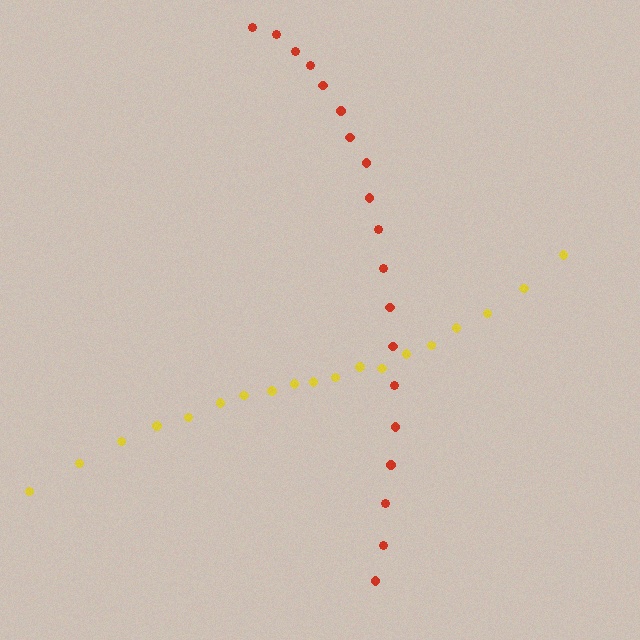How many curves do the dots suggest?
There are 2 distinct paths.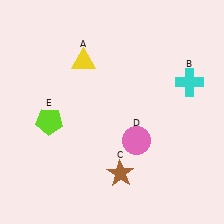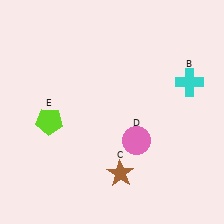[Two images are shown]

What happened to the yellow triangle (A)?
The yellow triangle (A) was removed in Image 2. It was in the top-left area of Image 1.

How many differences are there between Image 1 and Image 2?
There is 1 difference between the two images.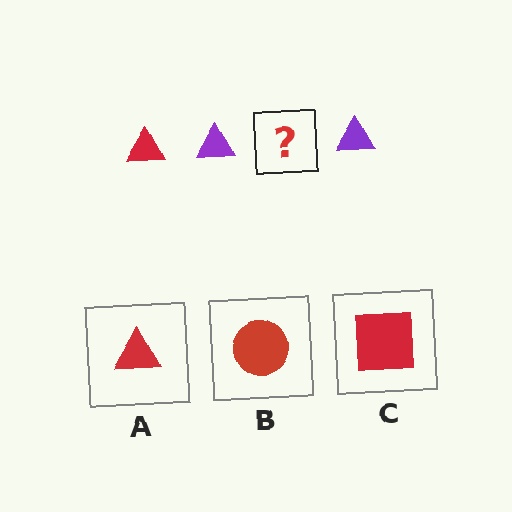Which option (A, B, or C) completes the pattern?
A.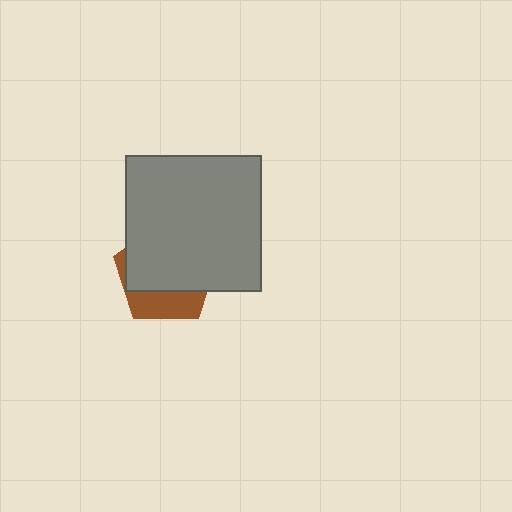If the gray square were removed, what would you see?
You would see the complete brown pentagon.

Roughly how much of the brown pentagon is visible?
A small part of it is visible (roughly 32%).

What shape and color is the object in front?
The object in front is a gray square.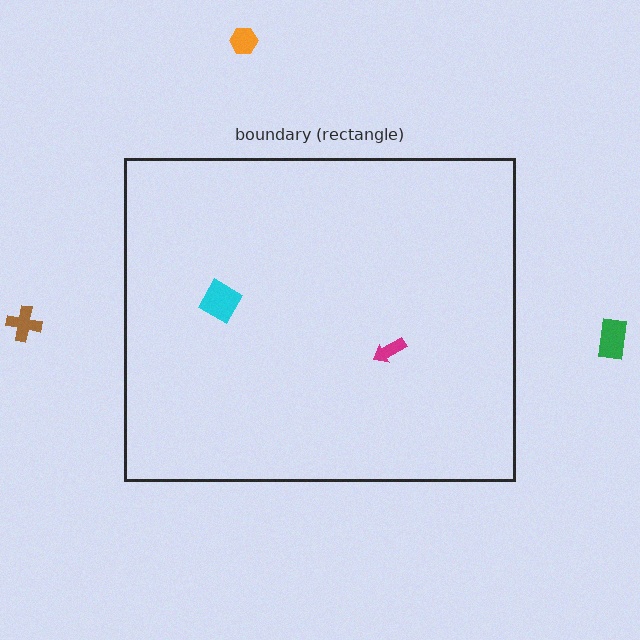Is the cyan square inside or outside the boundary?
Inside.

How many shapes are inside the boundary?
2 inside, 3 outside.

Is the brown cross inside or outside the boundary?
Outside.